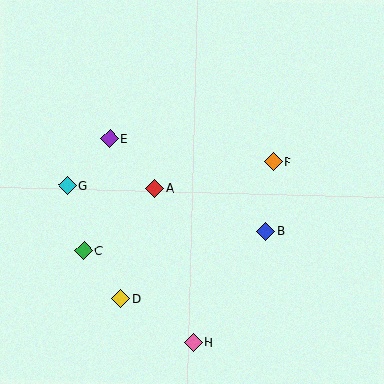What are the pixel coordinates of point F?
Point F is at (273, 162).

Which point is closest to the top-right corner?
Point F is closest to the top-right corner.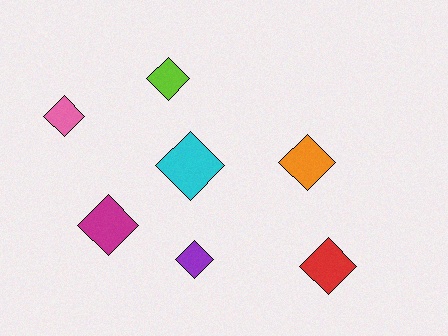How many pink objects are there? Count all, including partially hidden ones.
There is 1 pink object.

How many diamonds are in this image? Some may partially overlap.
There are 7 diamonds.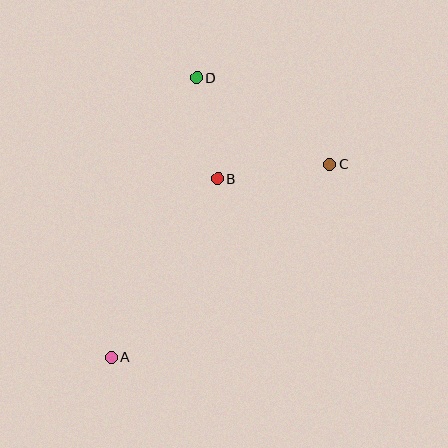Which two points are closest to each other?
Points B and D are closest to each other.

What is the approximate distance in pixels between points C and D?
The distance between C and D is approximately 158 pixels.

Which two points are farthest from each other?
Points A and D are farthest from each other.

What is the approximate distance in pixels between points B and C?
The distance between B and C is approximately 112 pixels.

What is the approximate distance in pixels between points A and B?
The distance between A and B is approximately 208 pixels.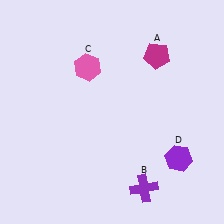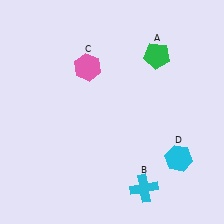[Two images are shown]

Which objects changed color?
A changed from magenta to green. B changed from purple to cyan. D changed from purple to cyan.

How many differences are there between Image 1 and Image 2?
There are 3 differences between the two images.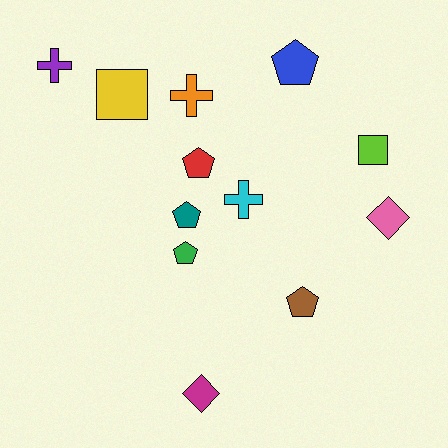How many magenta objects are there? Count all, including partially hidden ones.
There is 1 magenta object.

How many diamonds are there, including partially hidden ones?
There are 2 diamonds.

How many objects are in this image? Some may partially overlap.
There are 12 objects.